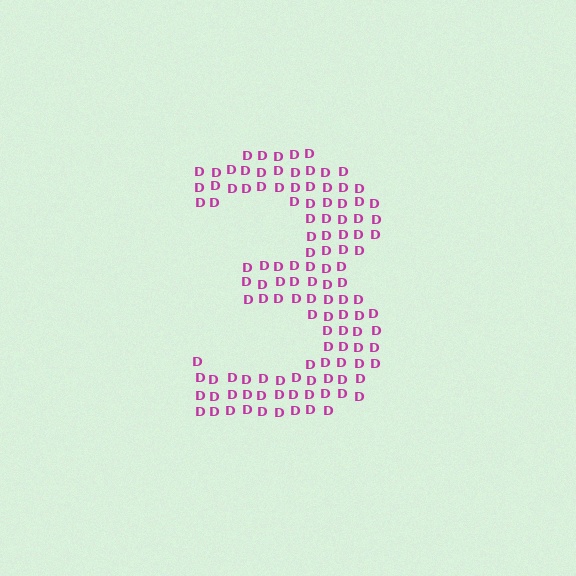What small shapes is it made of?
It is made of small letter D's.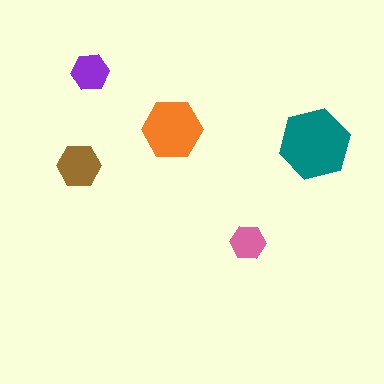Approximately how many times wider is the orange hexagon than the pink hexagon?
About 1.5 times wider.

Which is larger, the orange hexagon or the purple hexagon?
The orange one.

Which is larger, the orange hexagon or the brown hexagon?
The orange one.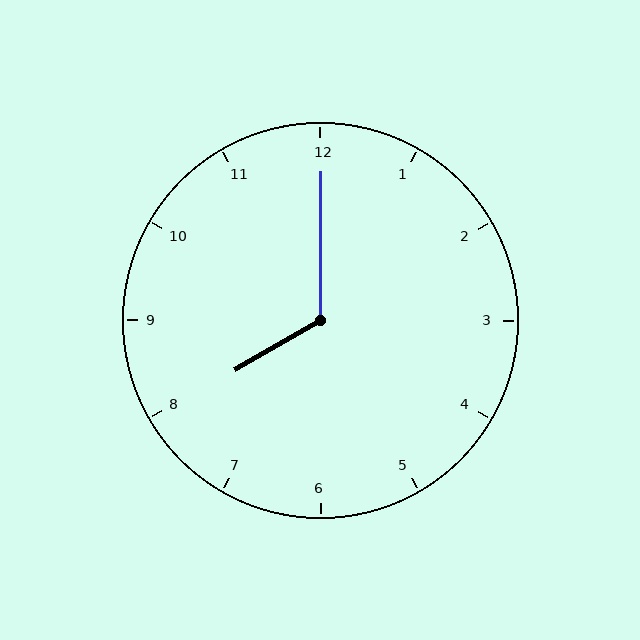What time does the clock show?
8:00.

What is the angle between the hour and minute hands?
Approximately 120 degrees.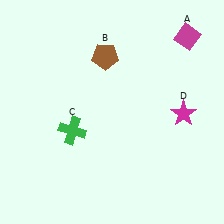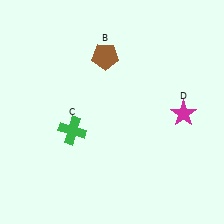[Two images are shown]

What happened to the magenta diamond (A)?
The magenta diamond (A) was removed in Image 2. It was in the top-right area of Image 1.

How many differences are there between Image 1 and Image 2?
There is 1 difference between the two images.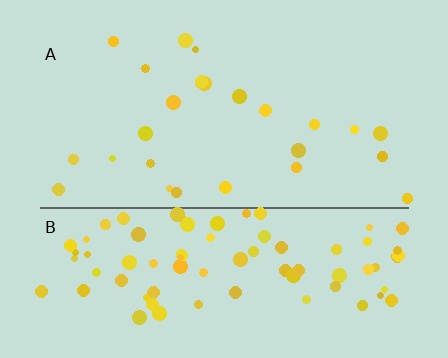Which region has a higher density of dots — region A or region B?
B (the bottom).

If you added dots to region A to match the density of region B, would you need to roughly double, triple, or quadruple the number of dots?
Approximately triple.